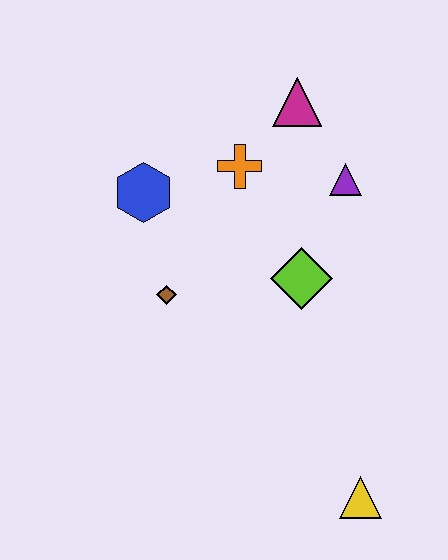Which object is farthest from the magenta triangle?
The yellow triangle is farthest from the magenta triangle.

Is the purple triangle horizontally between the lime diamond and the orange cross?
No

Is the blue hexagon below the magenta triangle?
Yes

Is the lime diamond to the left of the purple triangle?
Yes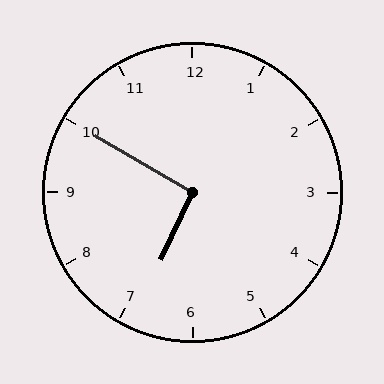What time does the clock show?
6:50.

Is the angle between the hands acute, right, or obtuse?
It is right.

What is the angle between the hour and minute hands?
Approximately 95 degrees.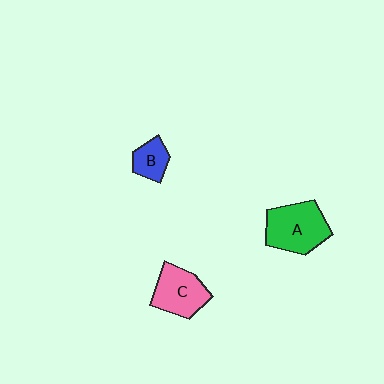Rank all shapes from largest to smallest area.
From largest to smallest: A (green), C (pink), B (blue).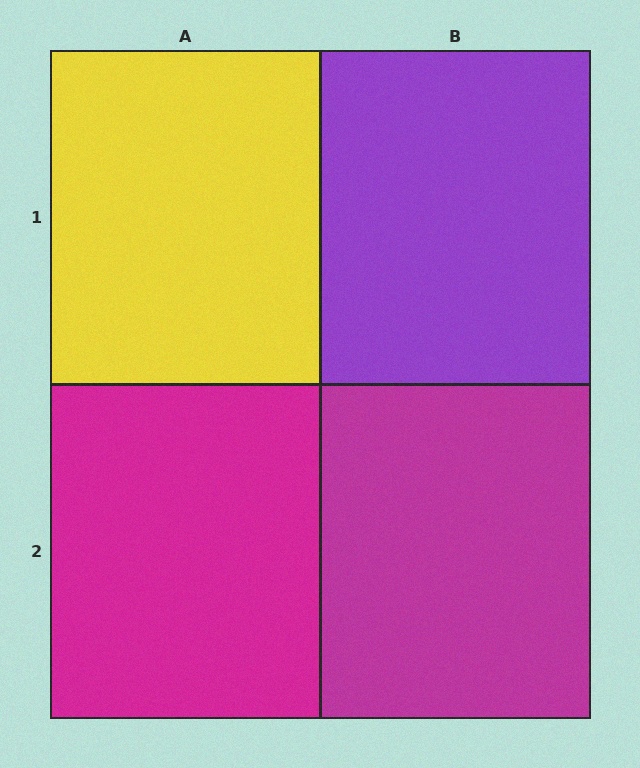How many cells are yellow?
1 cell is yellow.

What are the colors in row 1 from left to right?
Yellow, purple.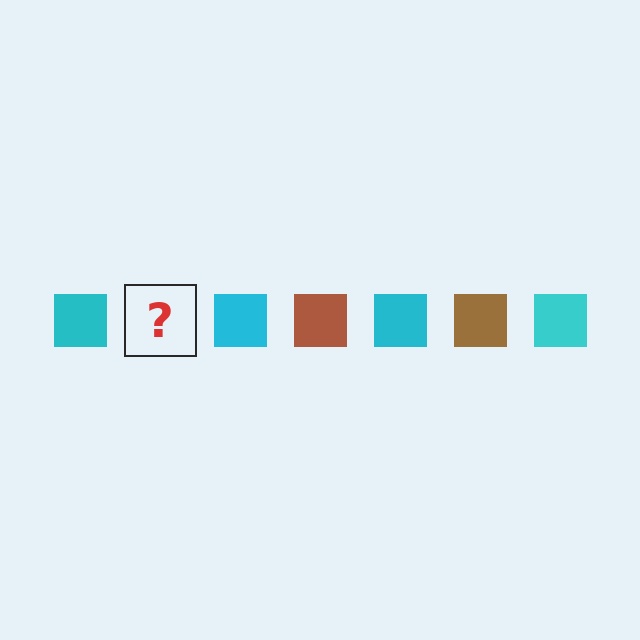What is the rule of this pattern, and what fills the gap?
The rule is that the pattern cycles through cyan, brown squares. The gap should be filled with a brown square.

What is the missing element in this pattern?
The missing element is a brown square.